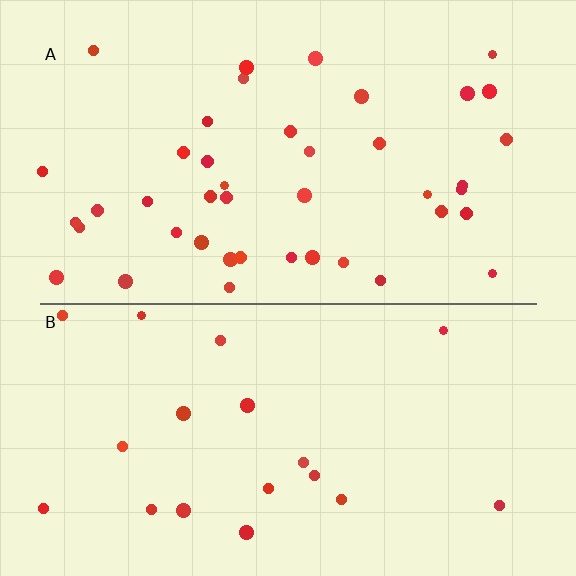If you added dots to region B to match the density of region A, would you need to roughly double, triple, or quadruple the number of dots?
Approximately double.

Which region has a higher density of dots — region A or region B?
A (the top).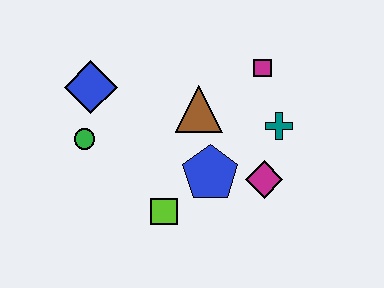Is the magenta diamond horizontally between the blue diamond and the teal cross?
Yes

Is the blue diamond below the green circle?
No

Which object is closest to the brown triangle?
The blue pentagon is closest to the brown triangle.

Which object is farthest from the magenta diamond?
The blue diamond is farthest from the magenta diamond.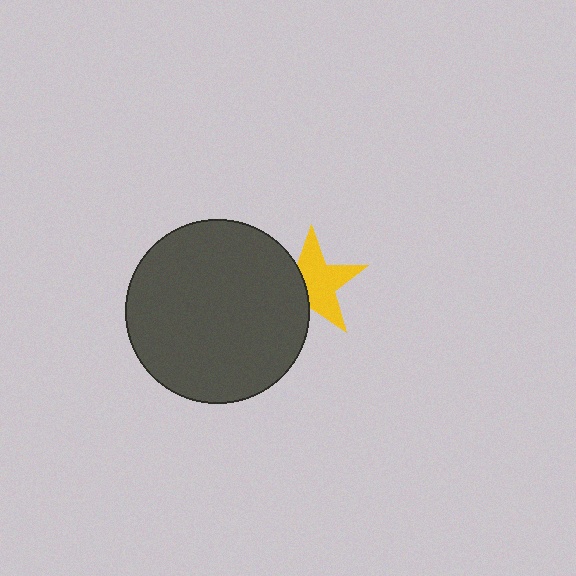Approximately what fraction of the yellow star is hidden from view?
Roughly 37% of the yellow star is hidden behind the dark gray circle.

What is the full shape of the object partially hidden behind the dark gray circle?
The partially hidden object is a yellow star.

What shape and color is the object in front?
The object in front is a dark gray circle.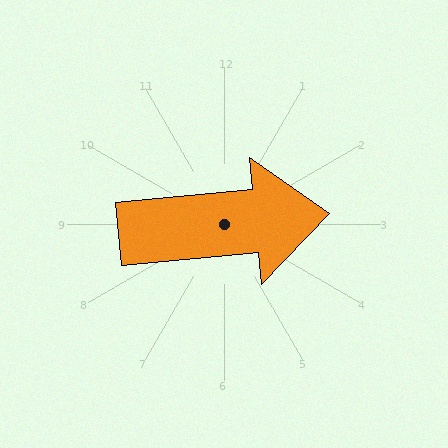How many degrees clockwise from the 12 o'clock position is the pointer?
Approximately 84 degrees.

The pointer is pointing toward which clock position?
Roughly 3 o'clock.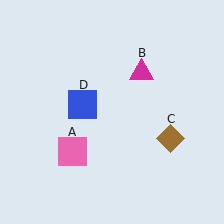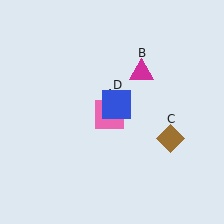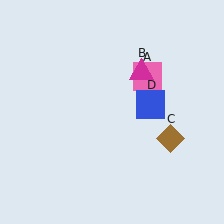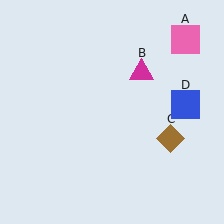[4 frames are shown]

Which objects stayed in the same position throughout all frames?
Magenta triangle (object B) and brown diamond (object C) remained stationary.